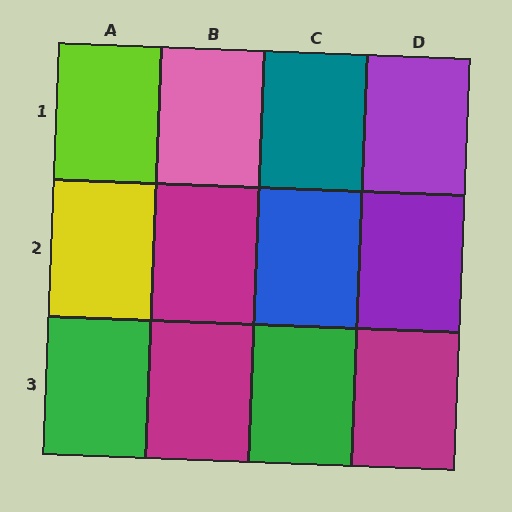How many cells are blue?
1 cell is blue.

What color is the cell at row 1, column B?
Pink.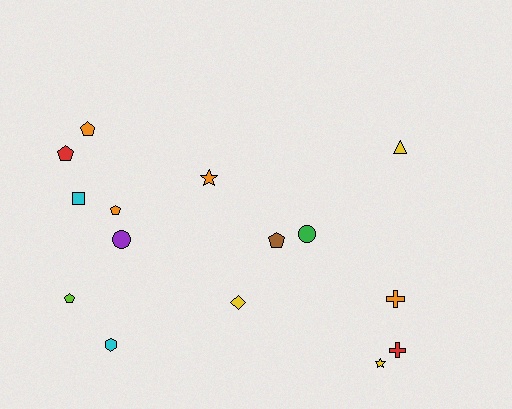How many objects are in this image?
There are 15 objects.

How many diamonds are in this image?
There is 1 diamond.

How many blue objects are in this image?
There are no blue objects.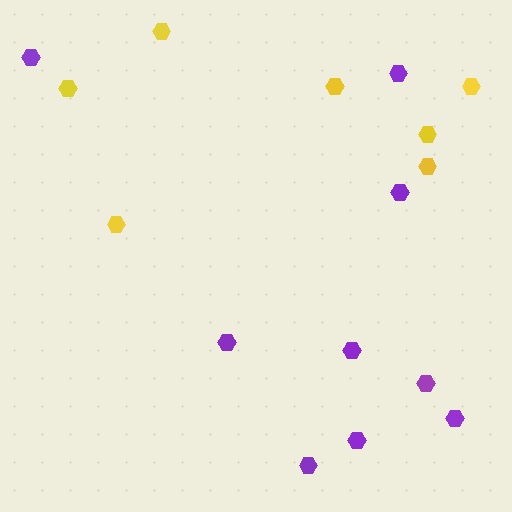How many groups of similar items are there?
There are 2 groups: one group of yellow hexagons (7) and one group of purple hexagons (9).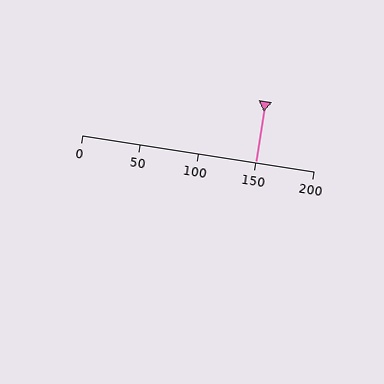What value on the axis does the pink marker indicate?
The marker indicates approximately 150.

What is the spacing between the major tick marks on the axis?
The major ticks are spaced 50 apart.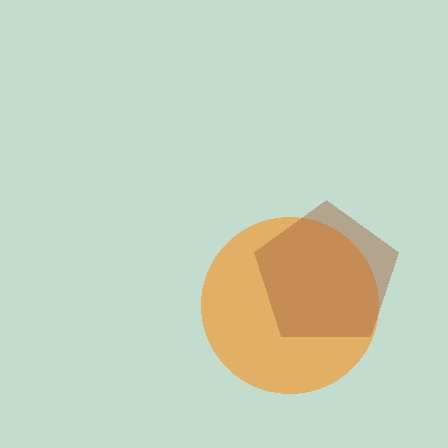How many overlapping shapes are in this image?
There are 2 overlapping shapes in the image.